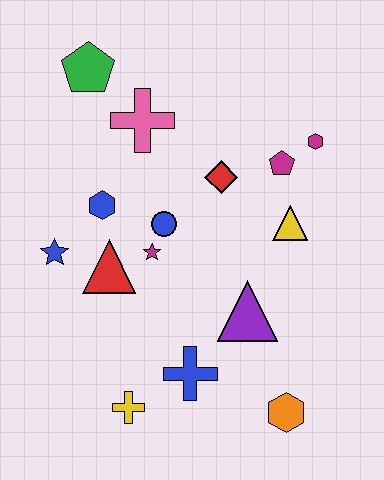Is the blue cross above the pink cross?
No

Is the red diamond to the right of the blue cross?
Yes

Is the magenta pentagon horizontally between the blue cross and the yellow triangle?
Yes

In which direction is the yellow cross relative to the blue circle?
The yellow cross is below the blue circle.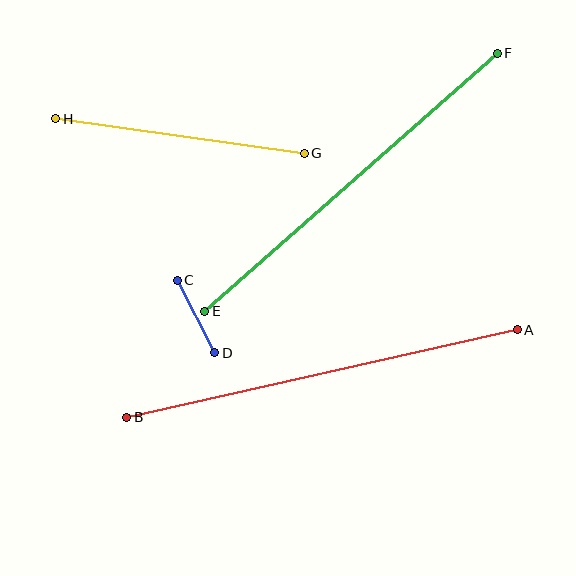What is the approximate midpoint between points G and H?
The midpoint is at approximately (180, 136) pixels.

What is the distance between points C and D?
The distance is approximately 82 pixels.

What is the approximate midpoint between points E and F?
The midpoint is at approximately (351, 182) pixels.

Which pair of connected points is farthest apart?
Points A and B are farthest apart.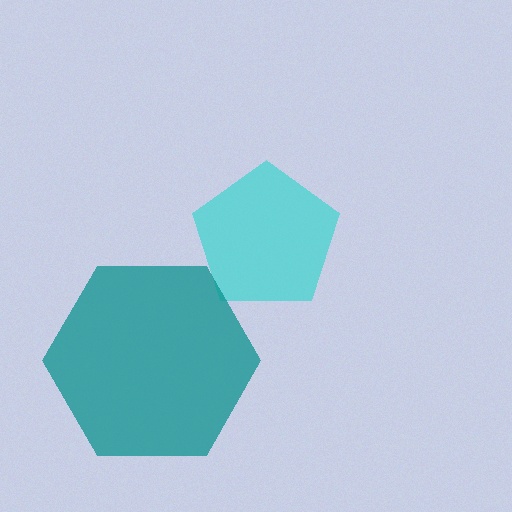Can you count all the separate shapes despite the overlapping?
Yes, there are 2 separate shapes.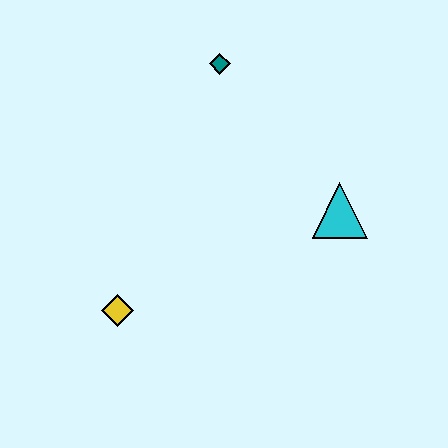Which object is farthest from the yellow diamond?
The teal diamond is farthest from the yellow diamond.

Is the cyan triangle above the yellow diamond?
Yes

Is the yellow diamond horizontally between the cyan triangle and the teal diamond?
No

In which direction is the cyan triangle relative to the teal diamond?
The cyan triangle is below the teal diamond.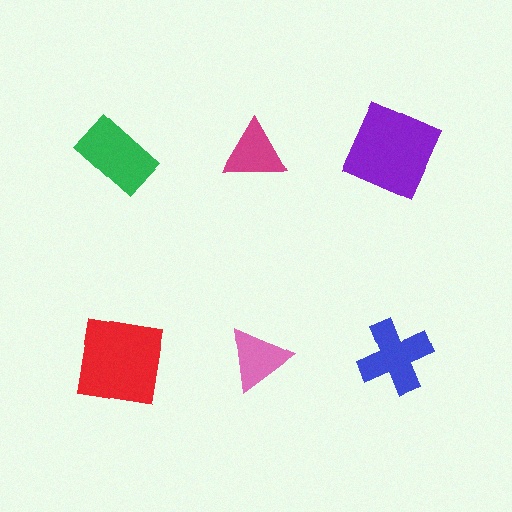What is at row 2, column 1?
A red square.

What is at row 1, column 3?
A purple square.